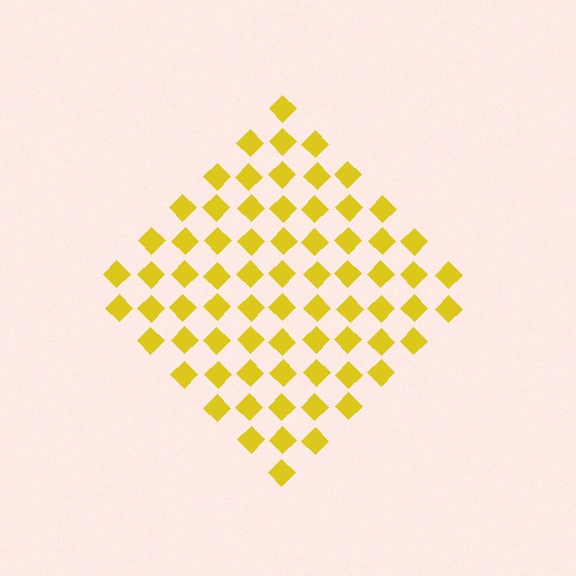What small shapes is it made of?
It is made of small diamonds.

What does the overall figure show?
The overall figure shows a diamond.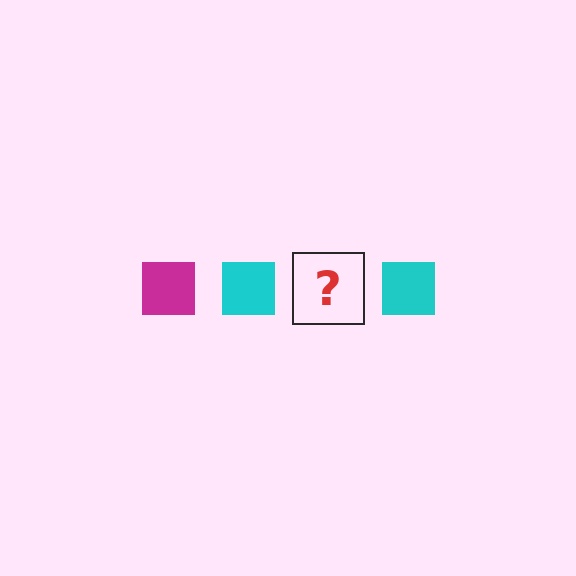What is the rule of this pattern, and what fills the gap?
The rule is that the pattern cycles through magenta, cyan squares. The gap should be filled with a magenta square.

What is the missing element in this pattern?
The missing element is a magenta square.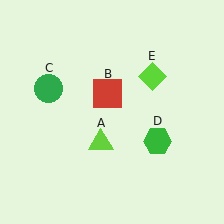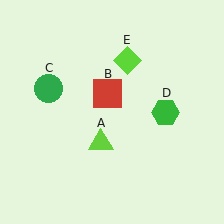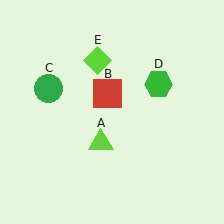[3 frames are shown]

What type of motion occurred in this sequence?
The green hexagon (object D), lime diamond (object E) rotated counterclockwise around the center of the scene.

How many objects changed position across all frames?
2 objects changed position: green hexagon (object D), lime diamond (object E).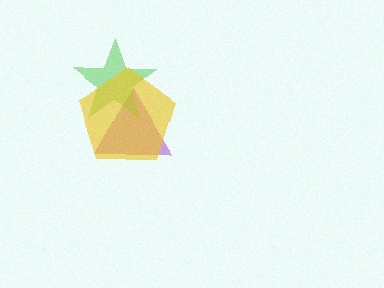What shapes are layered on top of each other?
The layered shapes are: a purple triangle, a green star, a yellow pentagon.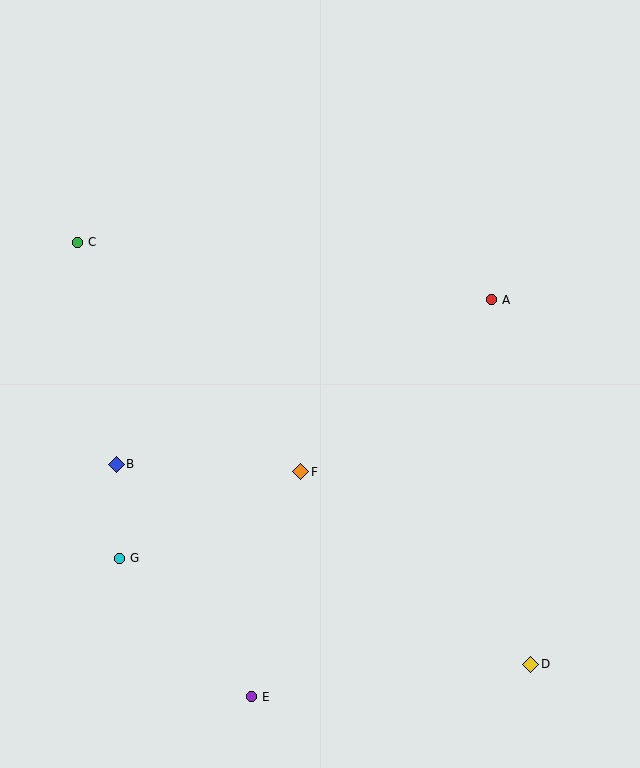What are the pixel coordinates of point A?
Point A is at (492, 300).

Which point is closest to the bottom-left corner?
Point G is closest to the bottom-left corner.